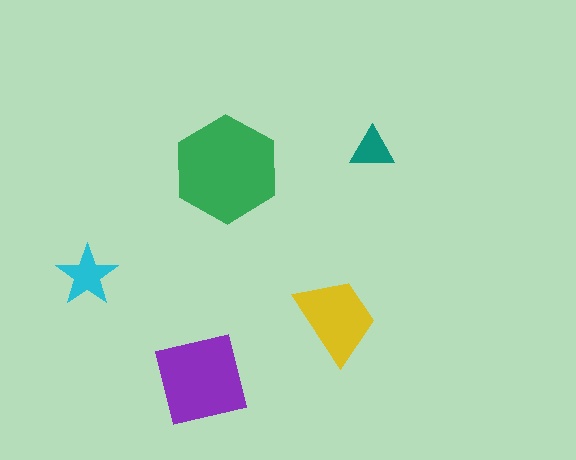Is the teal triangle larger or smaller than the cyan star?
Smaller.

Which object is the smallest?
The teal triangle.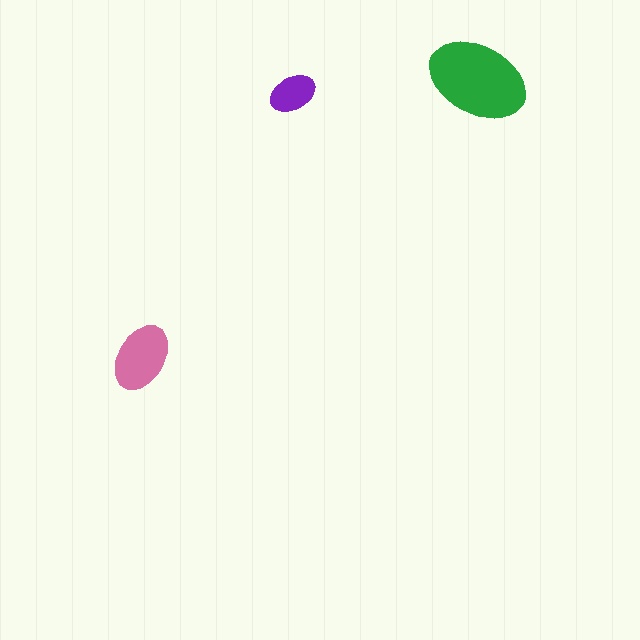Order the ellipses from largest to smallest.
the green one, the pink one, the purple one.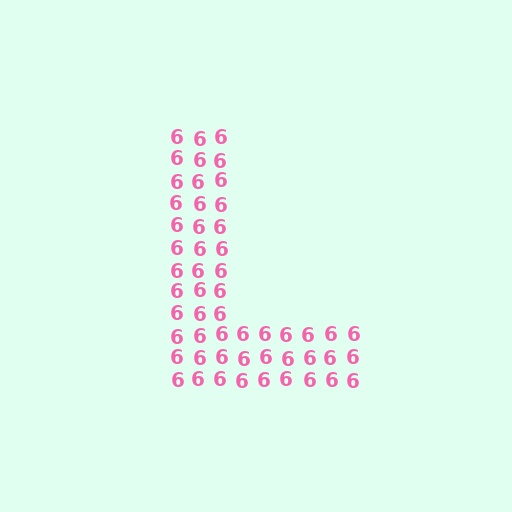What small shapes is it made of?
It is made of small digit 6's.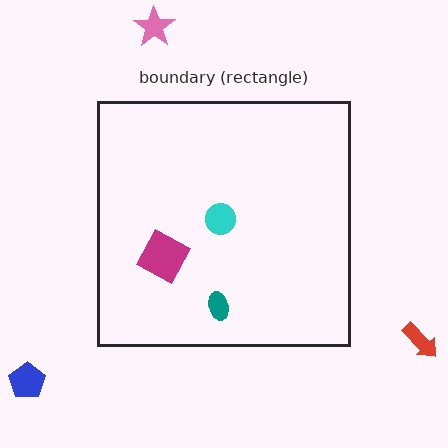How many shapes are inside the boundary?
3 inside, 3 outside.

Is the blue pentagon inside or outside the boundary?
Outside.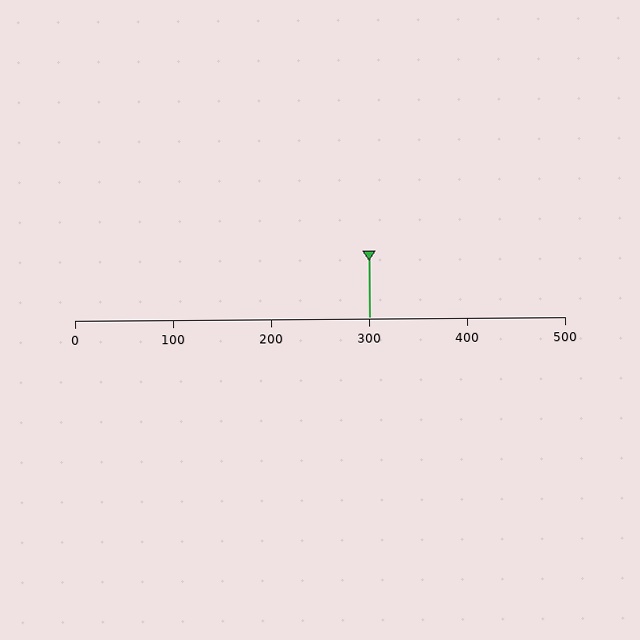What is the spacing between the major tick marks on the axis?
The major ticks are spaced 100 apart.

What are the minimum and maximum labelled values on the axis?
The axis runs from 0 to 500.